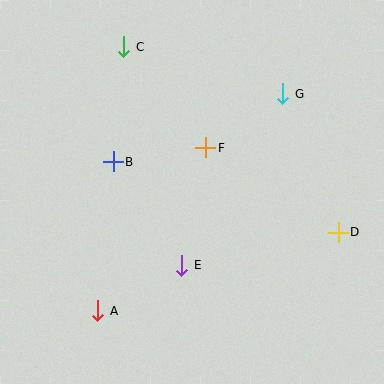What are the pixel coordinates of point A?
Point A is at (98, 311).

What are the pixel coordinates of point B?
Point B is at (113, 162).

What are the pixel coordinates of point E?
Point E is at (182, 265).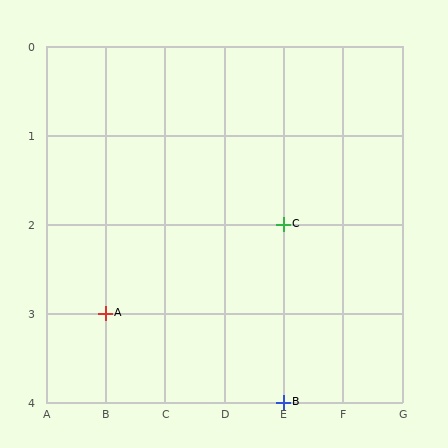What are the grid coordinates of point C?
Point C is at grid coordinates (E, 2).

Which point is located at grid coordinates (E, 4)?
Point B is at (E, 4).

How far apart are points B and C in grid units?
Points B and C are 2 rows apart.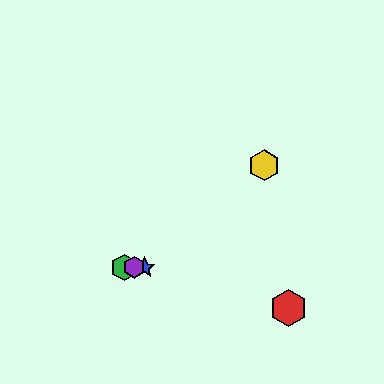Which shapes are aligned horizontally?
The blue star, the green hexagon, the purple hexagon are aligned horizontally.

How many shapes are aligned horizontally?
3 shapes (the blue star, the green hexagon, the purple hexagon) are aligned horizontally.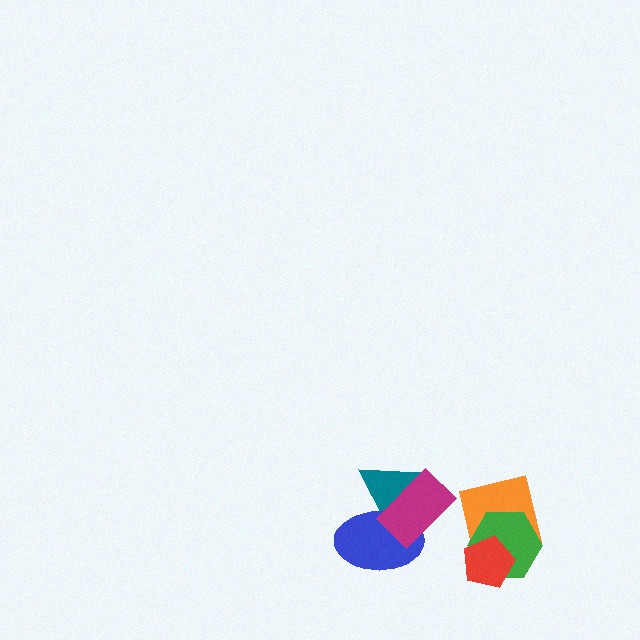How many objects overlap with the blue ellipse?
2 objects overlap with the blue ellipse.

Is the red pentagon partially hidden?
No, no other shape covers it.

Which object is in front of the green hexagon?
The red pentagon is in front of the green hexagon.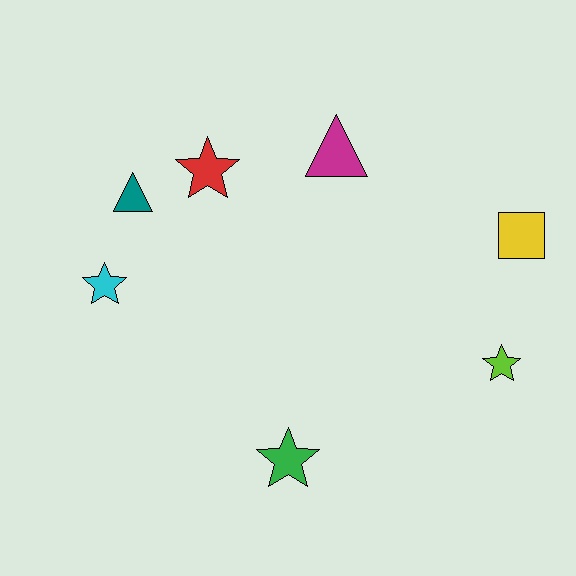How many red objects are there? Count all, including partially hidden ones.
There is 1 red object.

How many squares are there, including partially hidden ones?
There is 1 square.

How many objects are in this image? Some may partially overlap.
There are 7 objects.